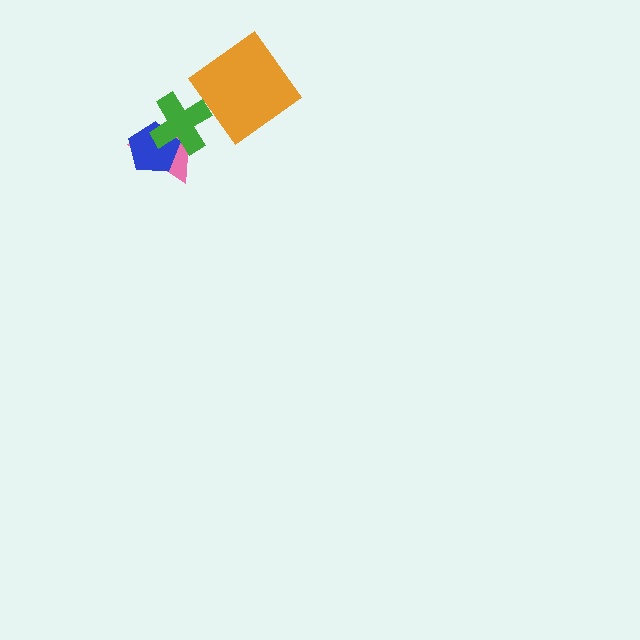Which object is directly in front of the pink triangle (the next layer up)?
The blue pentagon is directly in front of the pink triangle.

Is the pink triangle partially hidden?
Yes, it is partially covered by another shape.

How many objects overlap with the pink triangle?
2 objects overlap with the pink triangle.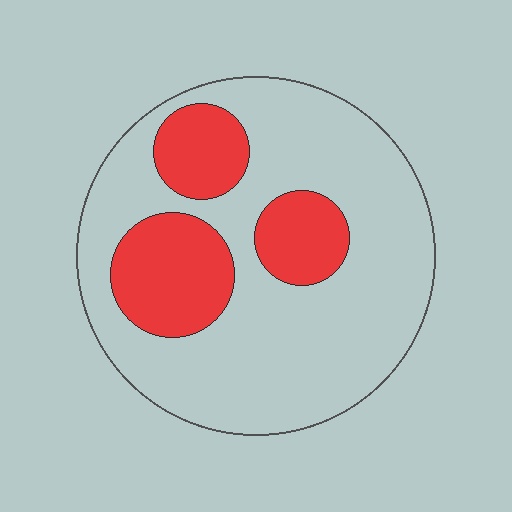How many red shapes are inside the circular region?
3.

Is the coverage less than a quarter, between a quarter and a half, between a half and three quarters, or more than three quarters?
Between a quarter and a half.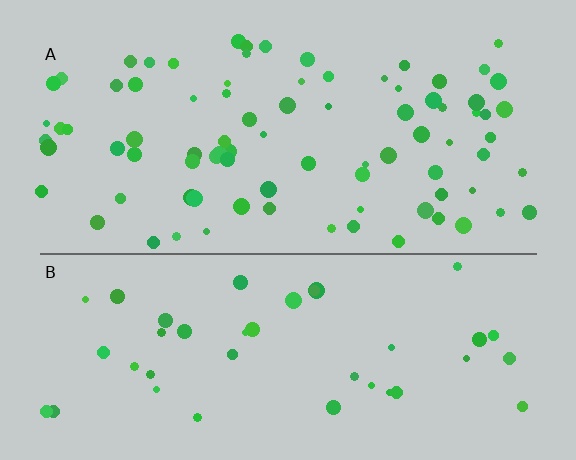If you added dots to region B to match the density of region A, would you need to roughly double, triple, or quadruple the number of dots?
Approximately double.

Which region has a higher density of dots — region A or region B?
A (the top).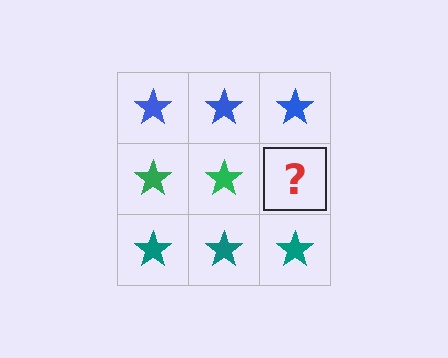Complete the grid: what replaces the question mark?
The question mark should be replaced with a green star.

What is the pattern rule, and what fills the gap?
The rule is that each row has a consistent color. The gap should be filled with a green star.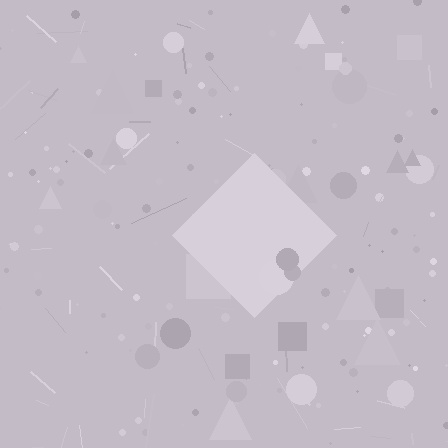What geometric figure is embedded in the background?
A diamond is embedded in the background.